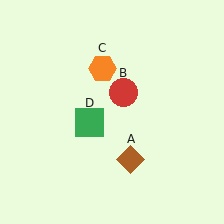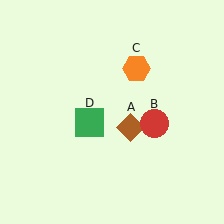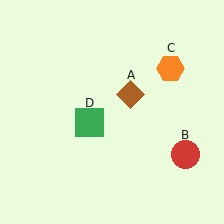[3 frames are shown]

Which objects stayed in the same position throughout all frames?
Green square (object D) remained stationary.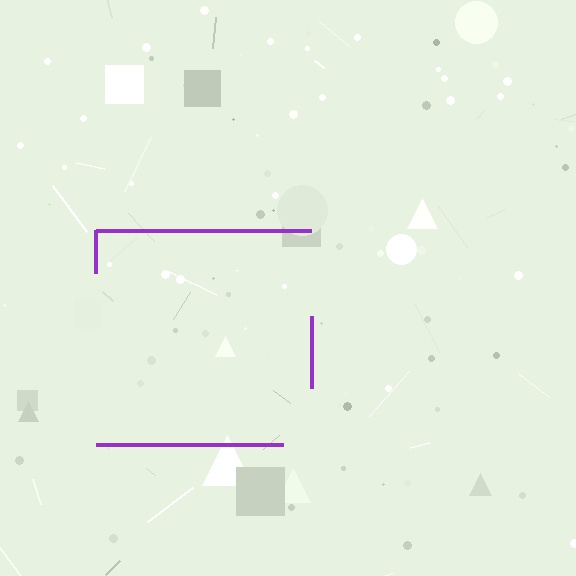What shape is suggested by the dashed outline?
The dashed outline suggests a square.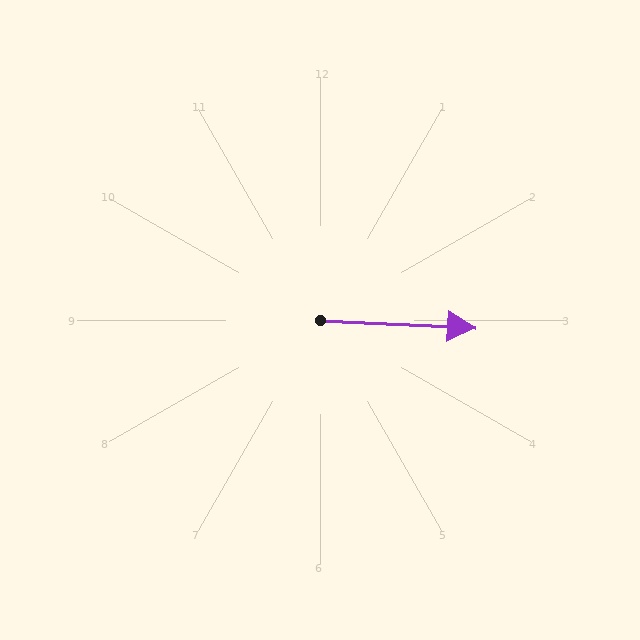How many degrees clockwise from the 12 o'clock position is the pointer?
Approximately 93 degrees.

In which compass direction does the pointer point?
East.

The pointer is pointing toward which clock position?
Roughly 3 o'clock.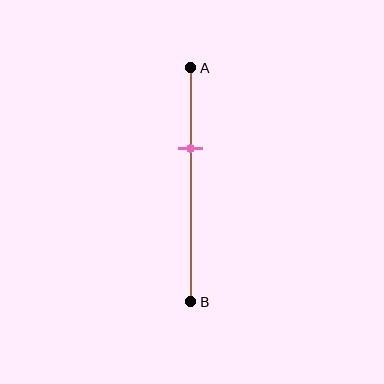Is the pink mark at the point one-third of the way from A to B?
Yes, the mark is approximately at the one-third point.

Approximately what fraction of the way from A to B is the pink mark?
The pink mark is approximately 35% of the way from A to B.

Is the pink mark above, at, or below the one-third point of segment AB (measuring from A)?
The pink mark is approximately at the one-third point of segment AB.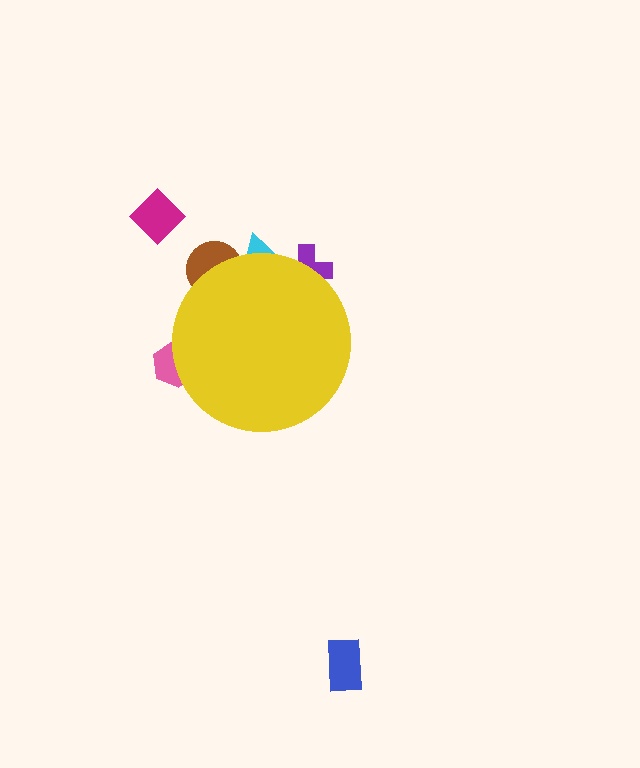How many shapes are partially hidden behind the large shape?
4 shapes are partially hidden.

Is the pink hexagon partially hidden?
Yes, the pink hexagon is partially hidden behind the yellow circle.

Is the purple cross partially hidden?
Yes, the purple cross is partially hidden behind the yellow circle.